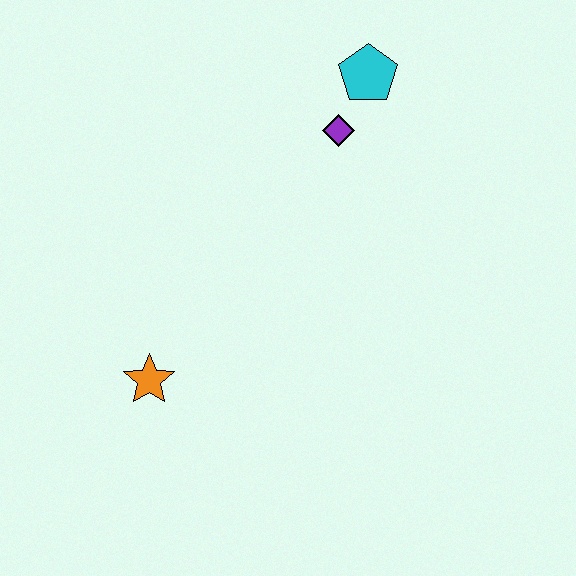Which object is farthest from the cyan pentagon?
The orange star is farthest from the cyan pentagon.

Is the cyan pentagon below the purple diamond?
No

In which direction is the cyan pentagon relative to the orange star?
The cyan pentagon is above the orange star.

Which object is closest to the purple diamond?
The cyan pentagon is closest to the purple diamond.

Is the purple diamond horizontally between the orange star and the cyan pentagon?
Yes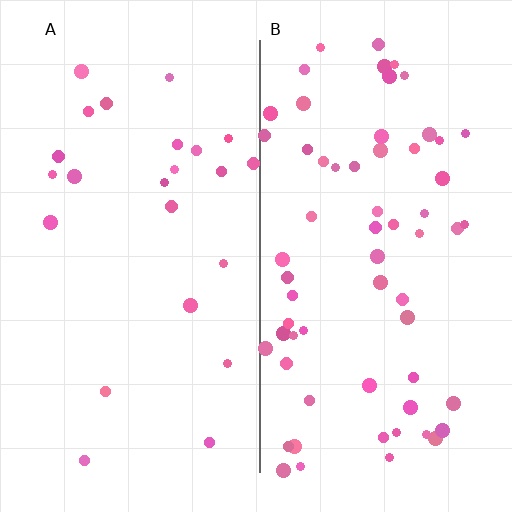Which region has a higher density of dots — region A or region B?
B (the right).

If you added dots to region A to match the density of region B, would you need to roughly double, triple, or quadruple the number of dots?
Approximately triple.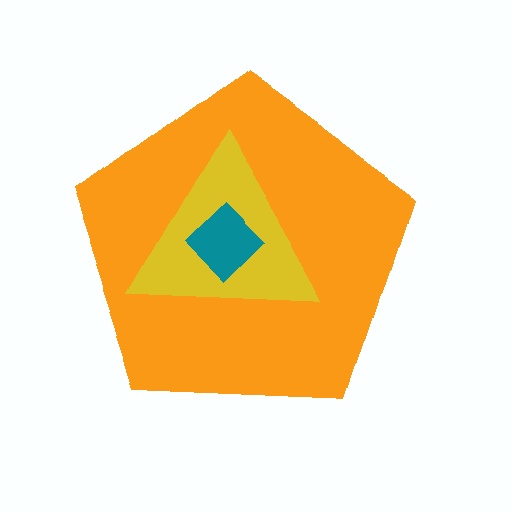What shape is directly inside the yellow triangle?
The teal diamond.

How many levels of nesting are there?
3.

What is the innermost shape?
The teal diamond.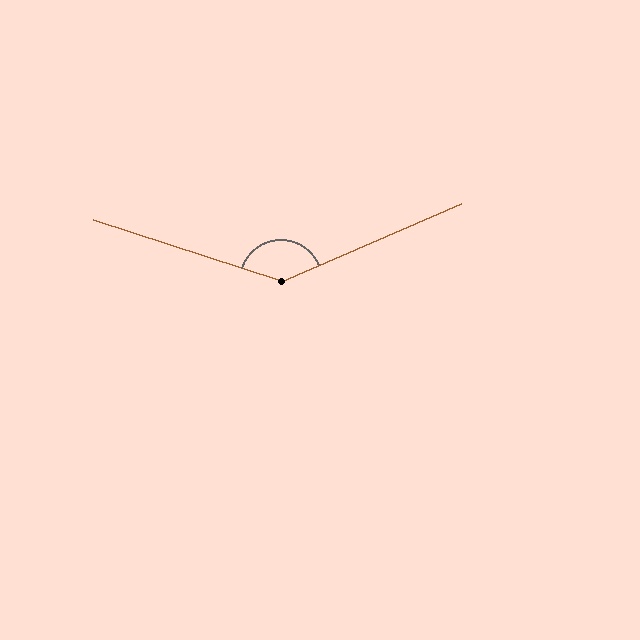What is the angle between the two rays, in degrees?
Approximately 139 degrees.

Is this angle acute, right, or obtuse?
It is obtuse.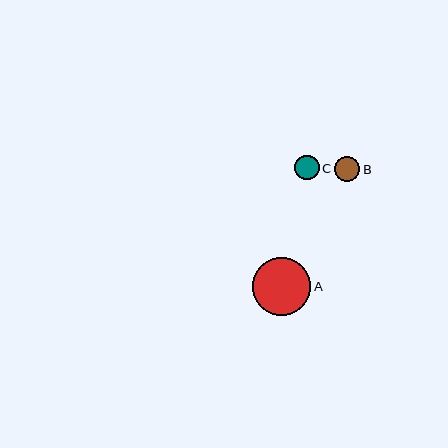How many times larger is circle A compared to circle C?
Circle A is approximately 2.4 times the size of circle C.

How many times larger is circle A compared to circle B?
Circle A is approximately 2.3 times the size of circle B.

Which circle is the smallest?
Circle C is the smallest with a size of approximately 25 pixels.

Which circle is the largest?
Circle A is the largest with a size of approximately 58 pixels.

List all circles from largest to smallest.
From largest to smallest: A, B, C.